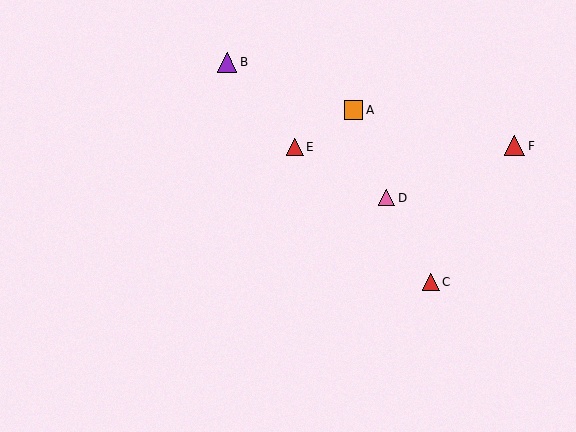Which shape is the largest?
The red triangle (labeled F) is the largest.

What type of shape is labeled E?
Shape E is a red triangle.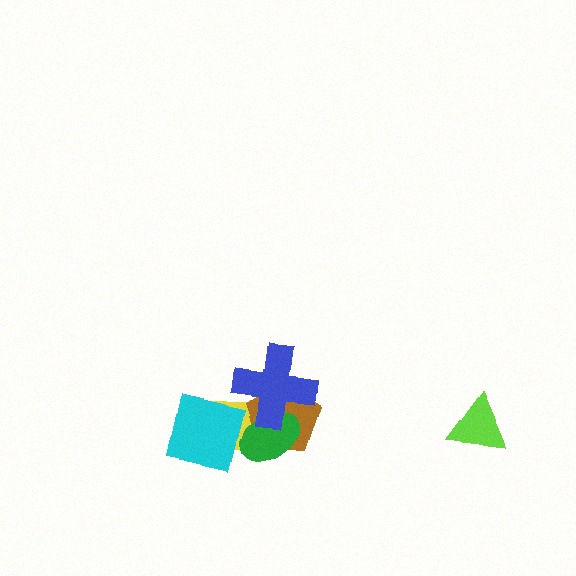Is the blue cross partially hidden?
No, no other shape covers it.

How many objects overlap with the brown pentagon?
3 objects overlap with the brown pentagon.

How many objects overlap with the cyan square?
1 object overlaps with the cyan square.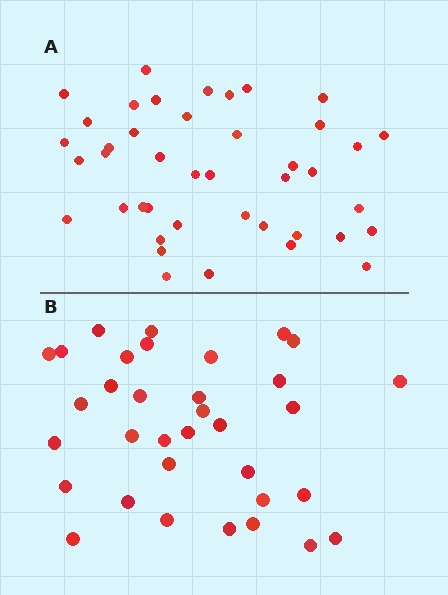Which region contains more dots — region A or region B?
Region A (the top region) has more dots.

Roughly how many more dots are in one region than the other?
Region A has roughly 8 or so more dots than region B.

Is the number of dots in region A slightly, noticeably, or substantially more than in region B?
Region A has only slightly more — the two regions are fairly close. The ratio is roughly 1.2 to 1.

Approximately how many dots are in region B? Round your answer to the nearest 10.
About 30 dots. (The exact count is 34, which rounds to 30.)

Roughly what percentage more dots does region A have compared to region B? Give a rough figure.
About 25% more.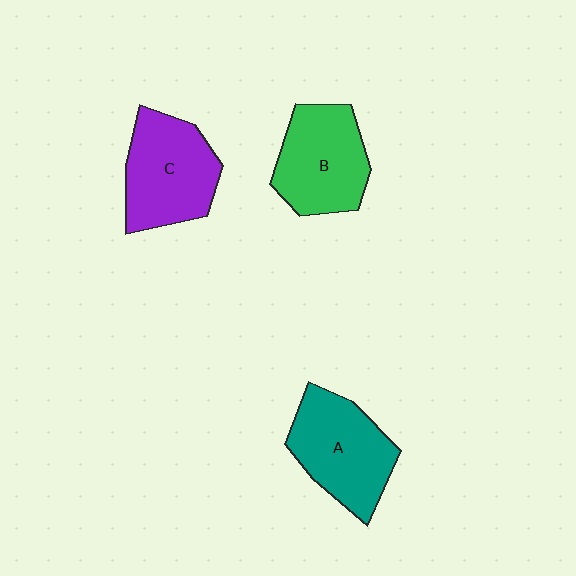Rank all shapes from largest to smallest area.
From largest to smallest: A (teal), C (purple), B (green).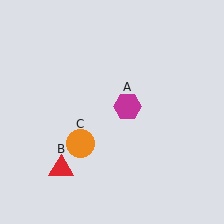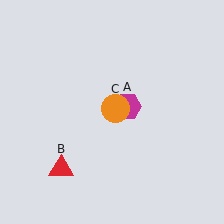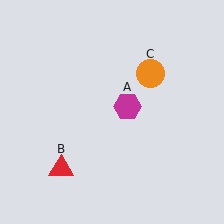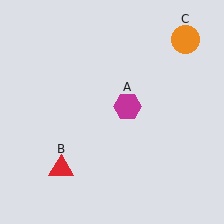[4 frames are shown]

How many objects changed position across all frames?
1 object changed position: orange circle (object C).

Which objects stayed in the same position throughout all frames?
Magenta hexagon (object A) and red triangle (object B) remained stationary.